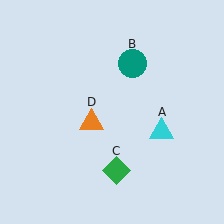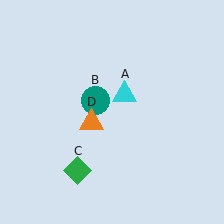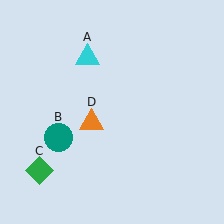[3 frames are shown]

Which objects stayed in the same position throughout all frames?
Orange triangle (object D) remained stationary.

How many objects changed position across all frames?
3 objects changed position: cyan triangle (object A), teal circle (object B), green diamond (object C).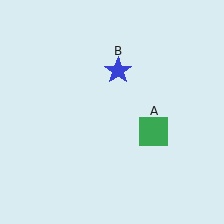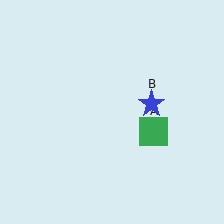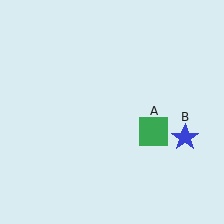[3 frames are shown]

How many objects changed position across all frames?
1 object changed position: blue star (object B).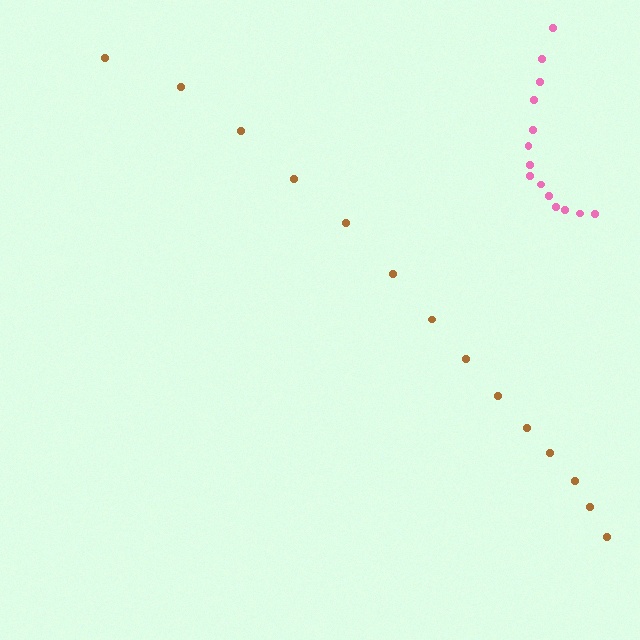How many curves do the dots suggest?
There are 2 distinct paths.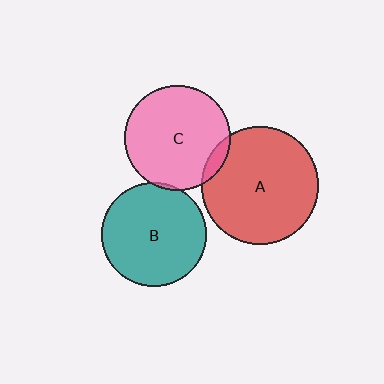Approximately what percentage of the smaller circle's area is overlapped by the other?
Approximately 10%.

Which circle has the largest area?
Circle A (red).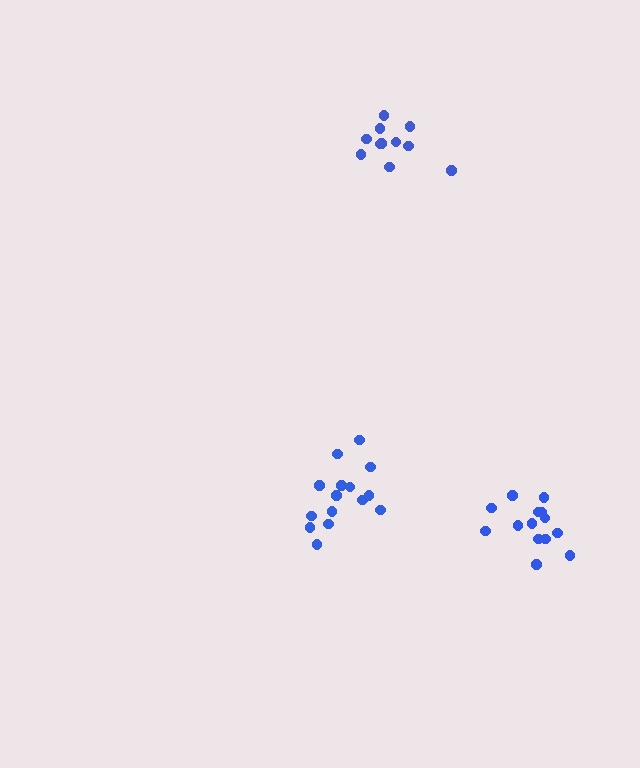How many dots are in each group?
Group 1: 15 dots, Group 2: 11 dots, Group 3: 14 dots (40 total).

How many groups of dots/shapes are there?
There are 3 groups.